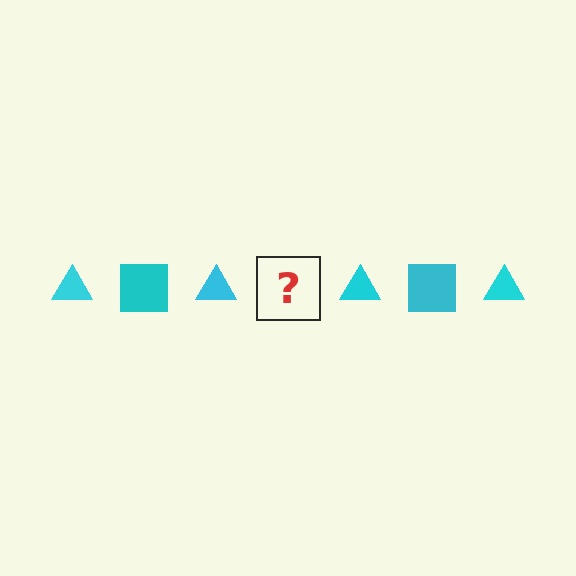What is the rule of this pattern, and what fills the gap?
The rule is that the pattern cycles through triangle, square shapes in cyan. The gap should be filled with a cyan square.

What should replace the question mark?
The question mark should be replaced with a cyan square.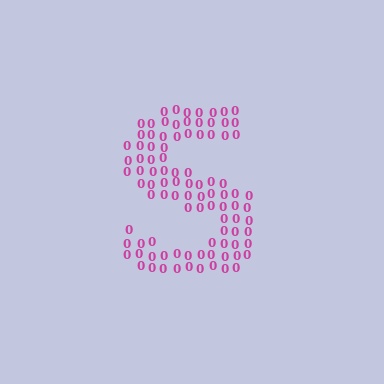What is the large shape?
The large shape is the letter S.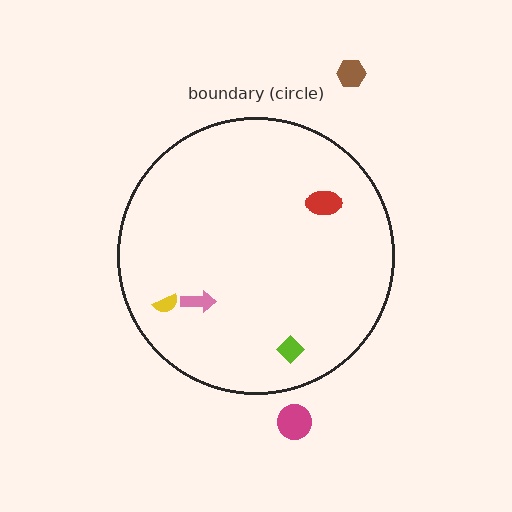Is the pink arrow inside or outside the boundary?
Inside.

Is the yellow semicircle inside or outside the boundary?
Inside.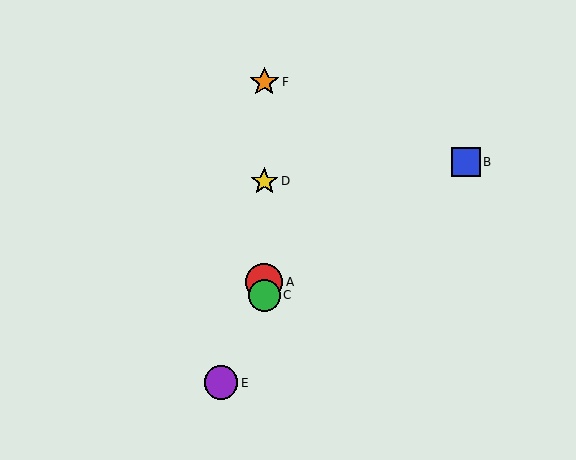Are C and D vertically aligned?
Yes, both are at x≈264.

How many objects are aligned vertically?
4 objects (A, C, D, F) are aligned vertically.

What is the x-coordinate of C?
Object C is at x≈264.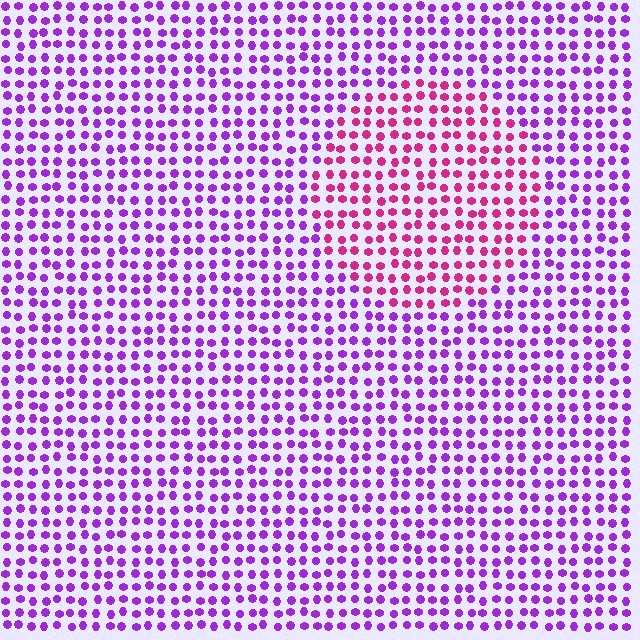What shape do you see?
I see a circle.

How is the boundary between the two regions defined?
The boundary is defined purely by a slight shift in hue (about 44 degrees). Spacing, size, and orientation are identical on both sides.